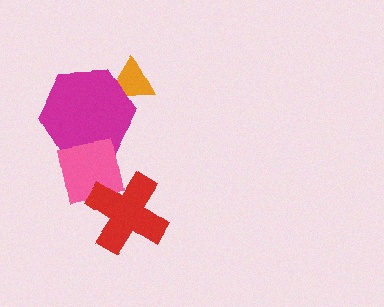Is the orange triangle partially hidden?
Yes, it is partially covered by another shape.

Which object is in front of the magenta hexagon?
The pink square is in front of the magenta hexagon.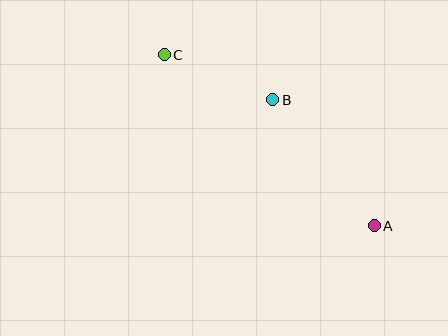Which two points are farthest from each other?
Points A and C are farthest from each other.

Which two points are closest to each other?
Points B and C are closest to each other.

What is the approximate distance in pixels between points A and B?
The distance between A and B is approximately 162 pixels.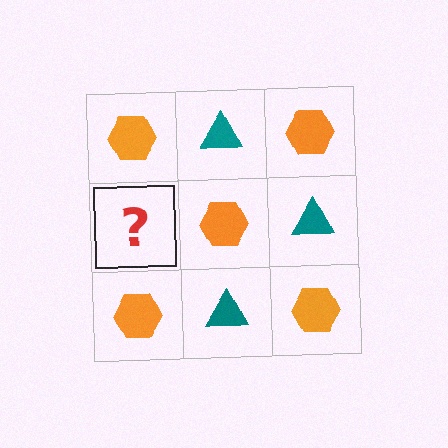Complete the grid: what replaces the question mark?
The question mark should be replaced with a teal triangle.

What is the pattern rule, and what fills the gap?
The rule is that it alternates orange hexagon and teal triangle in a checkerboard pattern. The gap should be filled with a teal triangle.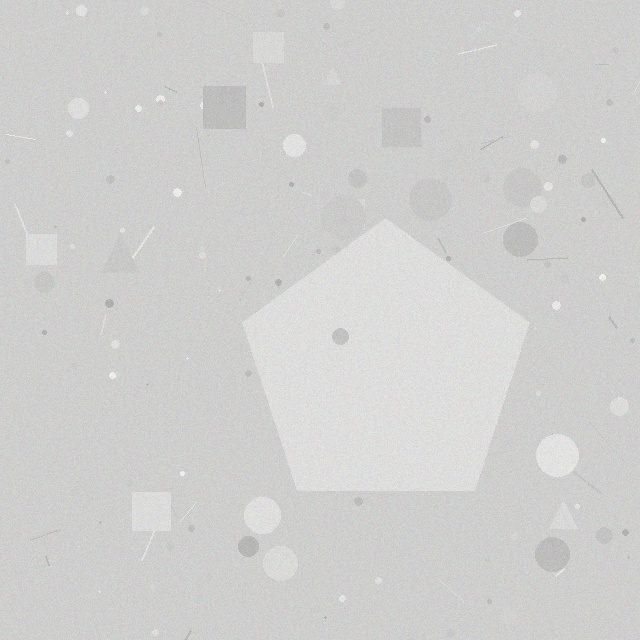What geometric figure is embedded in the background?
A pentagon is embedded in the background.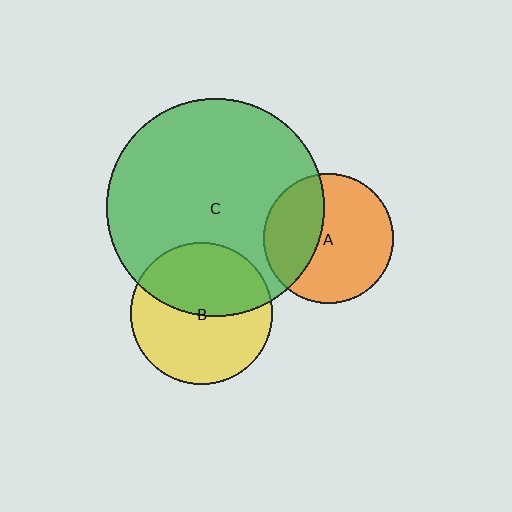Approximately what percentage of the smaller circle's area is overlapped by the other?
Approximately 35%.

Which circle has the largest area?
Circle C (green).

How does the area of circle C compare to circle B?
Approximately 2.4 times.